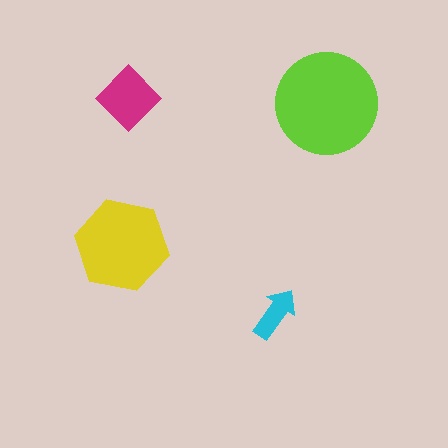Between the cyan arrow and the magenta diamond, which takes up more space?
The magenta diamond.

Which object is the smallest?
The cyan arrow.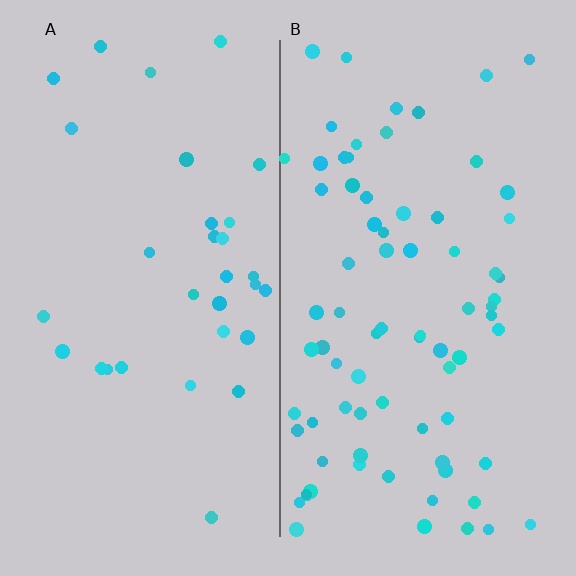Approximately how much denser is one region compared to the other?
Approximately 2.4× — region B over region A.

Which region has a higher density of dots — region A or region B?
B (the right).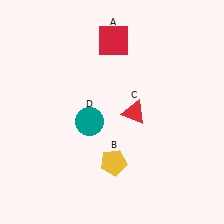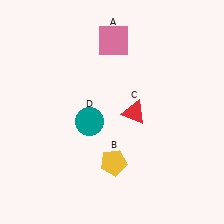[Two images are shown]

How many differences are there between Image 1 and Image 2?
There is 1 difference between the two images.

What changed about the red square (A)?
In Image 1, A is red. In Image 2, it changed to pink.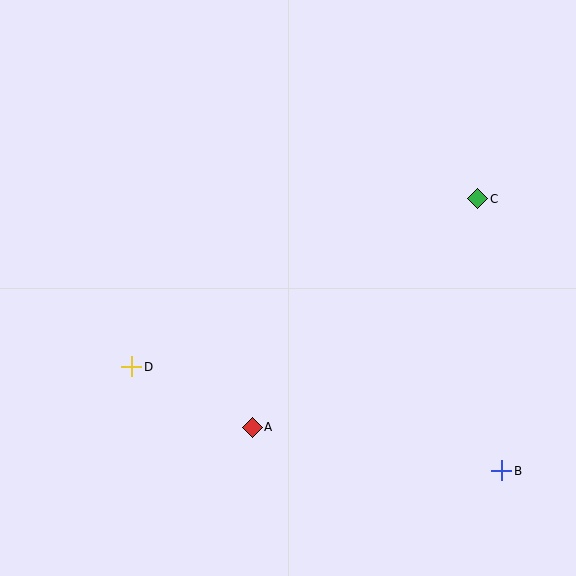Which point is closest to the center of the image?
Point A at (252, 427) is closest to the center.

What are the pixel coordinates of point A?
Point A is at (252, 427).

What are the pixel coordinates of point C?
Point C is at (478, 199).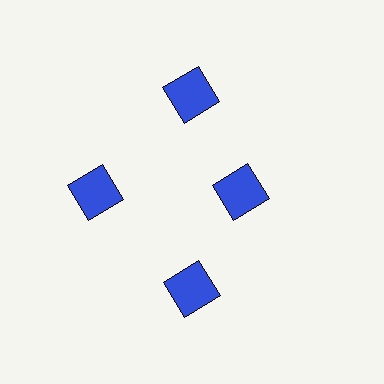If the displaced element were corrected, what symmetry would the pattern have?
It would have 4-fold rotational symmetry — the pattern would map onto itself every 90 degrees.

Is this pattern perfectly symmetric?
No. The 4 blue squares are arranged in a ring, but one element near the 3 o'clock position is pulled inward toward the center, breaking the 4-fold rotational symmetry.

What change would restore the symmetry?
The symmetry would be restored by moving it outward, back onto the ring so that all 4 squares sit at equal angles and equal distance from the center.